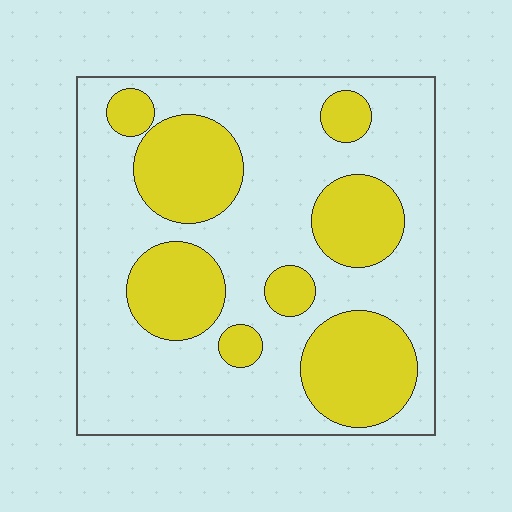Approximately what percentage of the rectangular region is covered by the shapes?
Approximately 35%.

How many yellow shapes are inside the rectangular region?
8.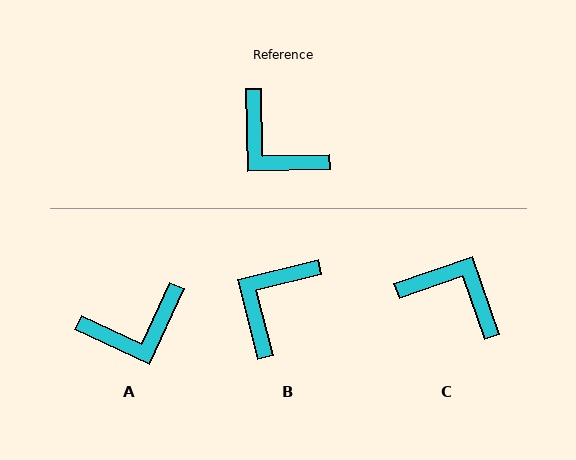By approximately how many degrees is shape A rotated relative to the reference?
Approximately 64 degrees counter-clockwise.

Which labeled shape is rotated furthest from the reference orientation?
C, about 162 degrees away.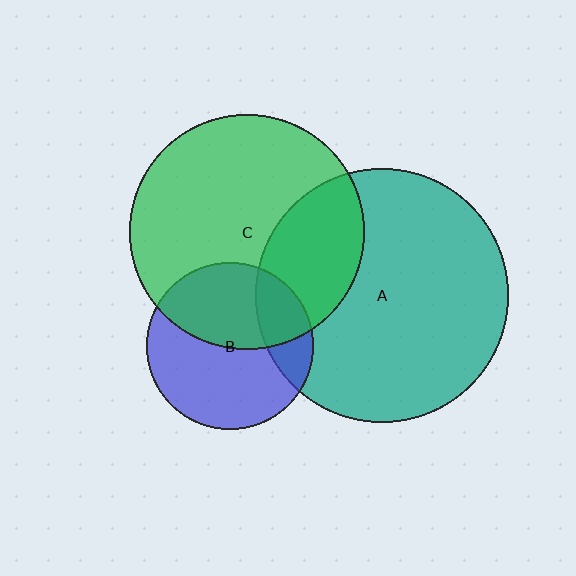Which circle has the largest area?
Circle A (teal).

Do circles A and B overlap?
Yes.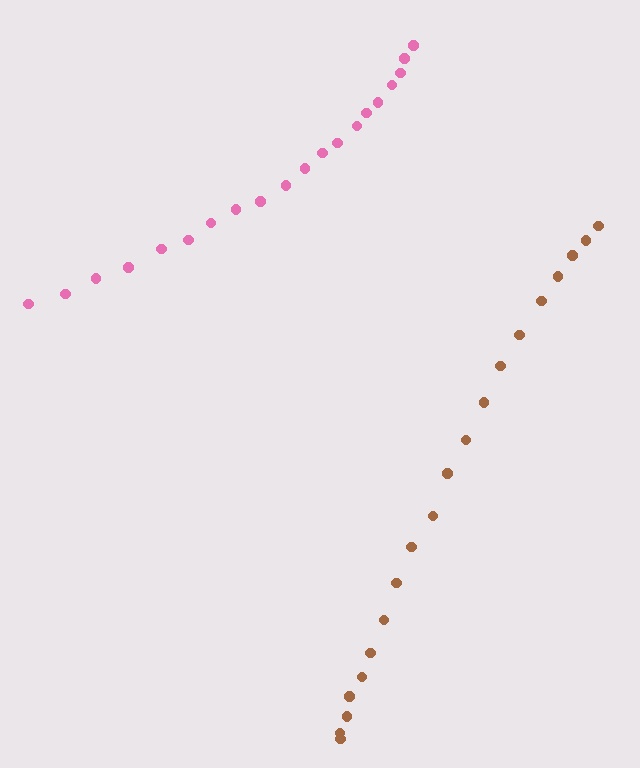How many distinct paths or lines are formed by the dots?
There are 2 distinct paths.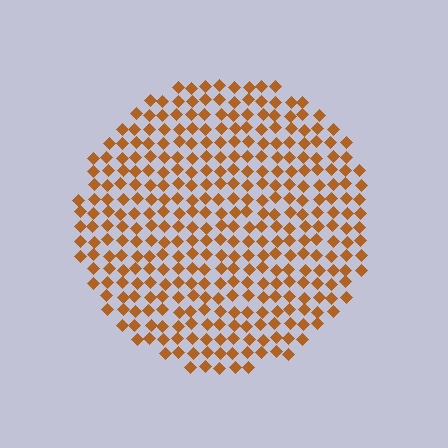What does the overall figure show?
The overall figure shows a circle.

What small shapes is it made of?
It is made of small diamonds.